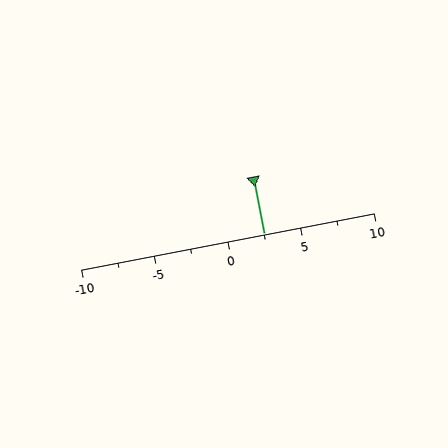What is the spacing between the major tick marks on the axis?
The major ticks are spaced 5 apart.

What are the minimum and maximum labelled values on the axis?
The axis runs from -10 to 10.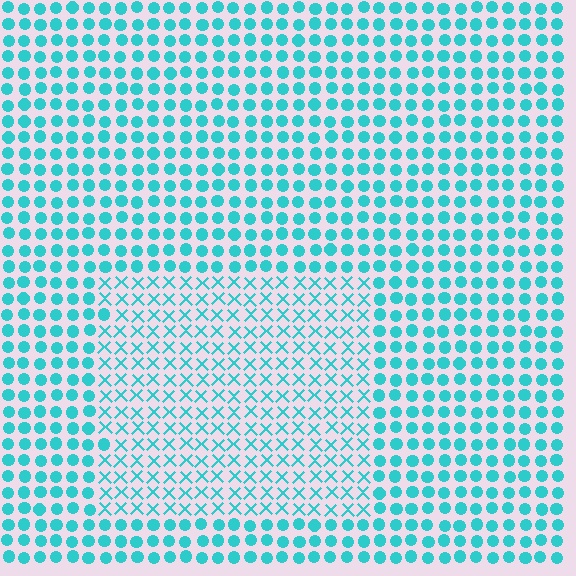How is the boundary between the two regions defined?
The boundary is defined by a change in element shape: X marks inside vs. circles outside. All elements share the same color and spacing.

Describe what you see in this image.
The image is filled with small cyan elements arranged in a uniform grid. A rectangle-shaped region contains X marks, while the surrounding area contains circles. The boundary is defined purely by the change in element shape.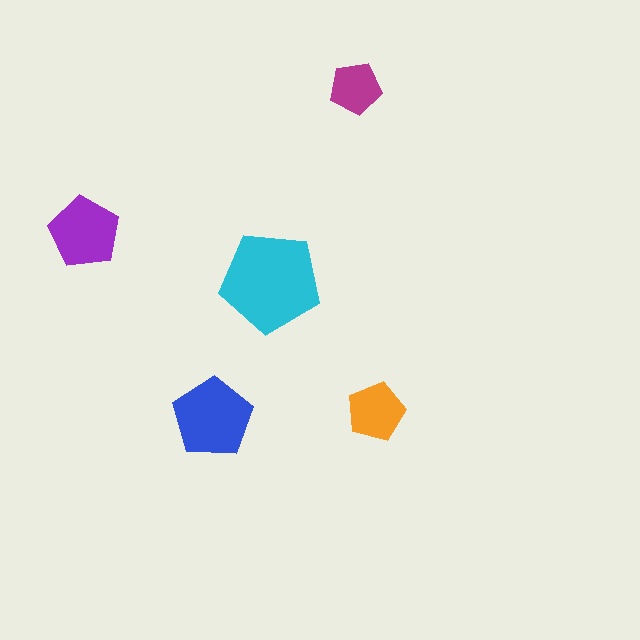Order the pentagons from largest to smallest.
the cyan one, the blue one, the purple one, the orange one, the magenta one.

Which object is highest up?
The magenta pentagon is topmost.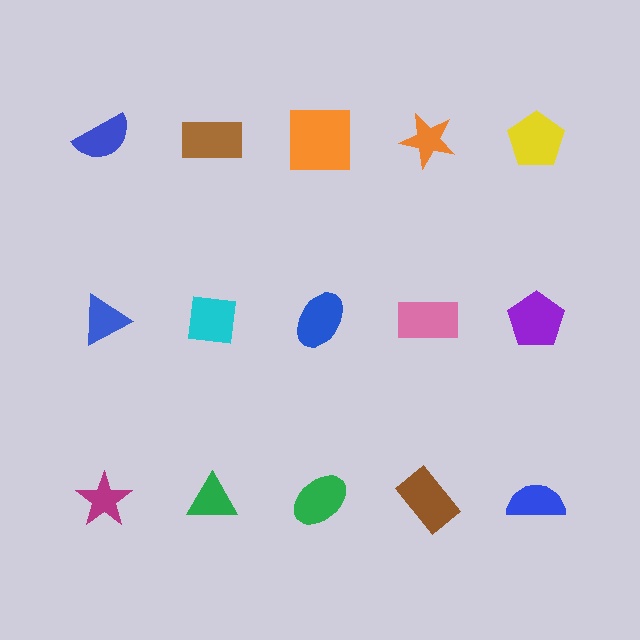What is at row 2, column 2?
A cyan square.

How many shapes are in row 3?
5 shapes.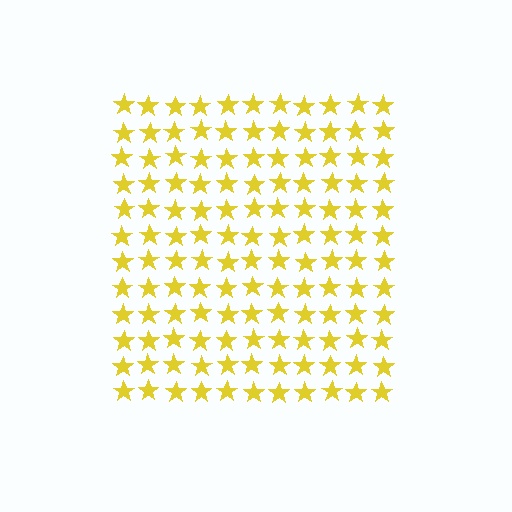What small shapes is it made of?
It is made of small stars.